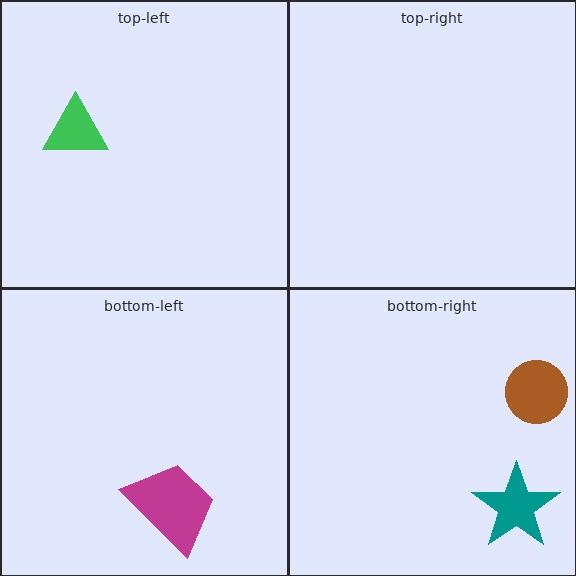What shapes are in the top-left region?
The green triangle.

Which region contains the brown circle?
The bottom-right region.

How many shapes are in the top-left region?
1.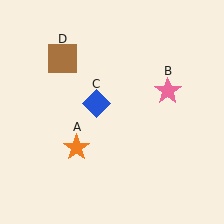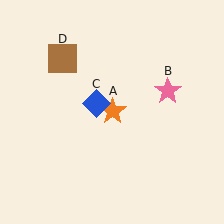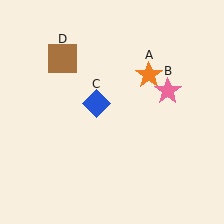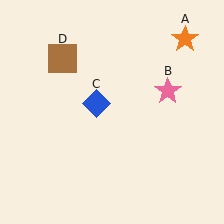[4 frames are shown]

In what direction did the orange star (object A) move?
The orange star (object A) moved up and to the right.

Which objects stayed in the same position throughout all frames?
Pink star (object B) and blue diamond (object C) and brown square (object D) remained stationary.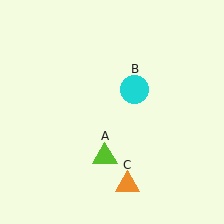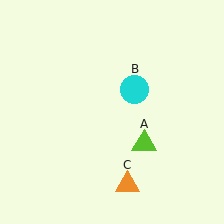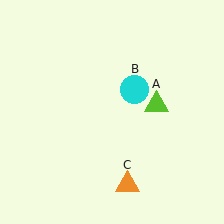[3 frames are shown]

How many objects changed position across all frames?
1 object changed position: lime triangle (object A).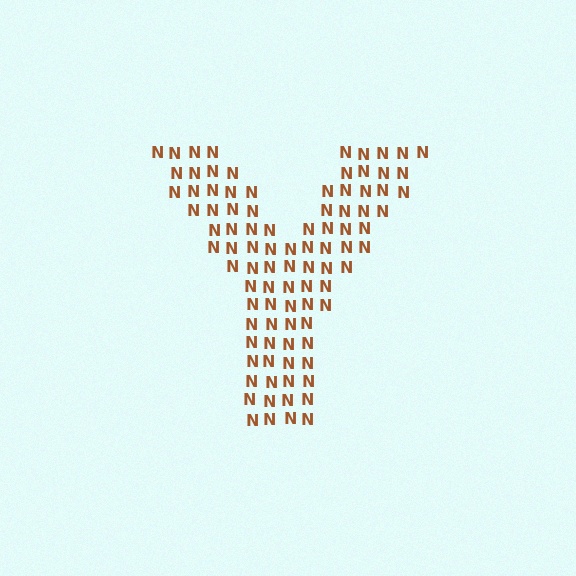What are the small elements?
The small elements are letter N's.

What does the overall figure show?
The overall figure shows the letter Y.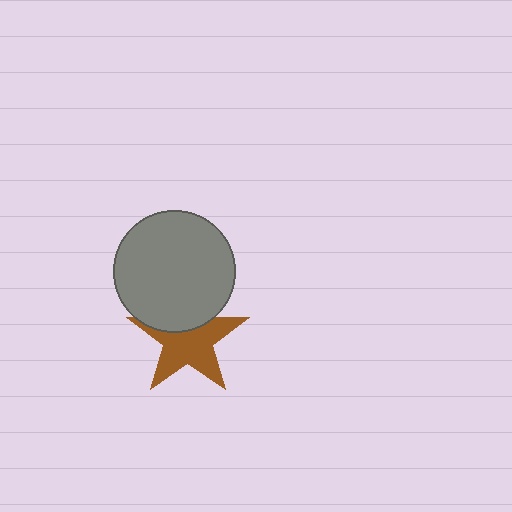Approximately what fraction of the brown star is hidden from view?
Roughly 32% of the brown star is hidden behind the gray circle.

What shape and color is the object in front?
The object in front is a gray circle.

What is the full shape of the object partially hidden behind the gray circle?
The partially hidden object is a brown star.